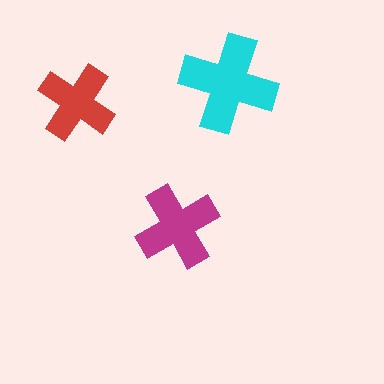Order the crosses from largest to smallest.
the cyan one, the magenta one, the red one.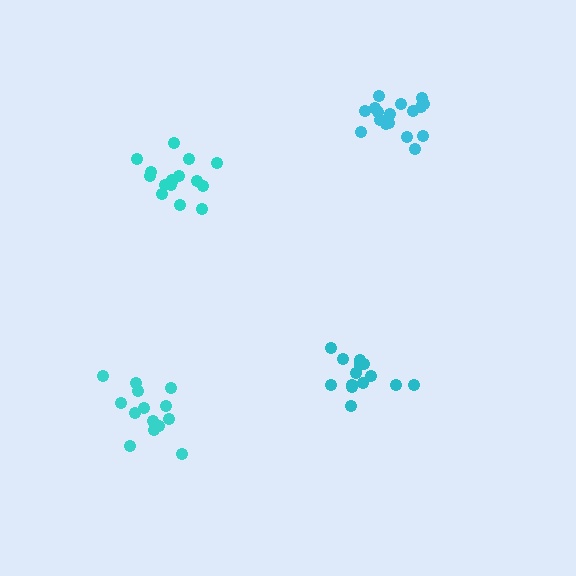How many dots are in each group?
Group 1: 14 dots, Group 2: 15 dots, Group 3: 14 dots, Group 4: 17 dots (60 total).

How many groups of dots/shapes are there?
There are 4 groups.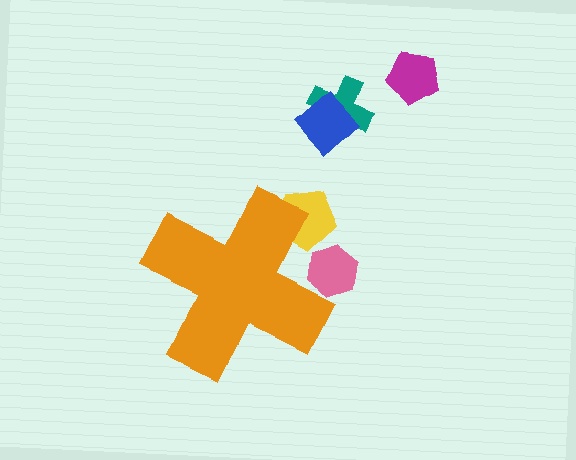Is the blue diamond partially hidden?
No, the blue diamond is fully visible.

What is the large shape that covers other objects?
An orange cross.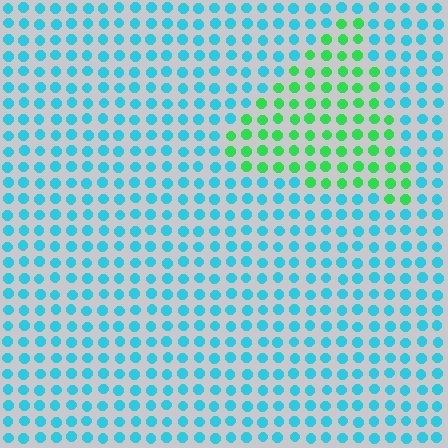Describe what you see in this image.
The image is filled with small cyan elements in a uniform arrangement. A triangle-shaped region is visible where the elements are tinted to a slightly different hue, forming a subtle color boundary.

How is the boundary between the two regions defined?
The boundary is defined purely by a slight shift in hue (about 55 degrees). Spacing, size, and orientation are identical on both sides.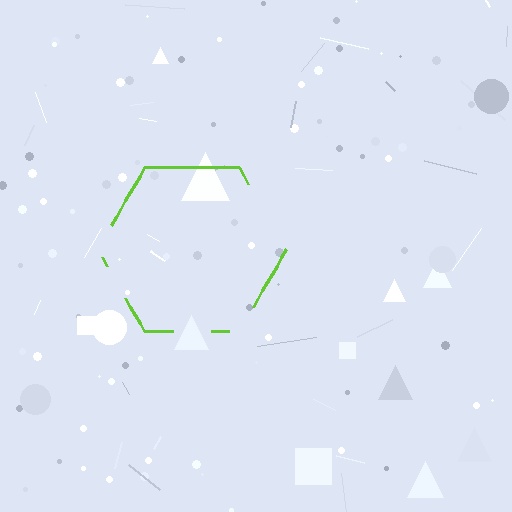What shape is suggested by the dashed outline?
The dashed outline suggests a hexagon.